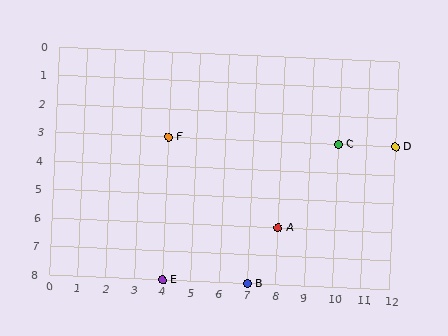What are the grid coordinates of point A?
Point A is at grid coordinates (8, 6).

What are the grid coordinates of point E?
Point E is at grid coordinates (4, 8).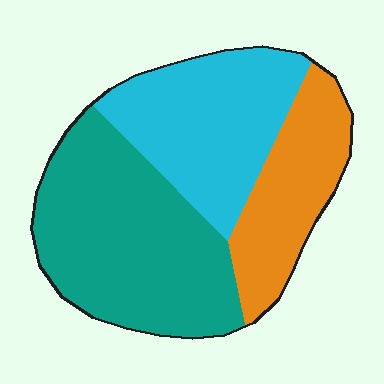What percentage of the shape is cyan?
Cyan covers 32% of the shape.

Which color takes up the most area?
Teal, at roughly 45%.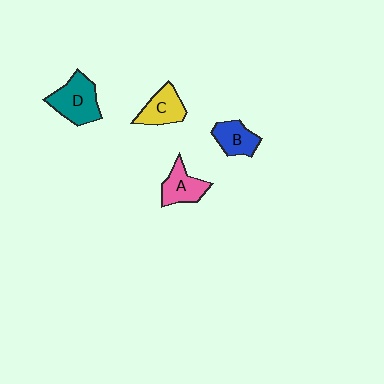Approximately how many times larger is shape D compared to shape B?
Approximately 1.5 times.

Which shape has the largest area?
Shape D (teal).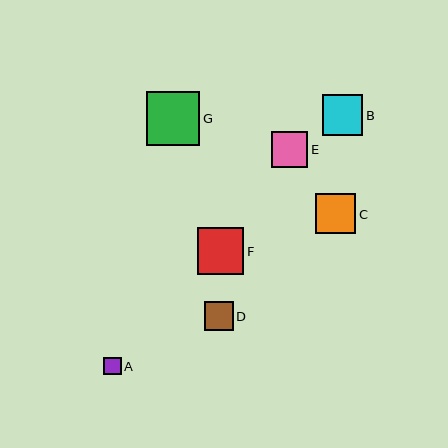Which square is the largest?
Square G is the largest with a size of approximately 53 pixels.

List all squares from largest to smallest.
From largest to smallest: G, F, B, C, E, D, A.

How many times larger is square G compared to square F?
Square G is approximately 1.1 times the size of square F.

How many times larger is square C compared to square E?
Square C is approximately 1.1 times the size of square E.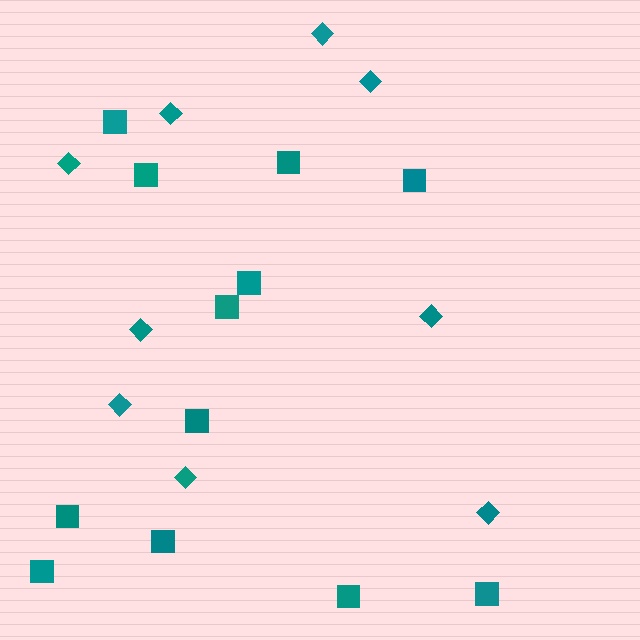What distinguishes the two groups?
There are 2 groups: one group of diamonds (9) and one group of squares (12).